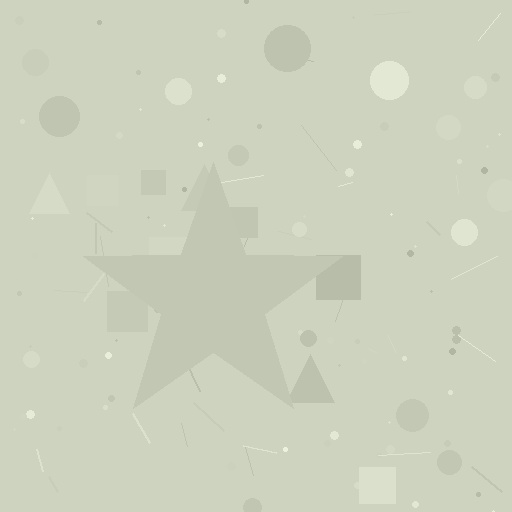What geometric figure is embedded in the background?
A star is embedded in the background.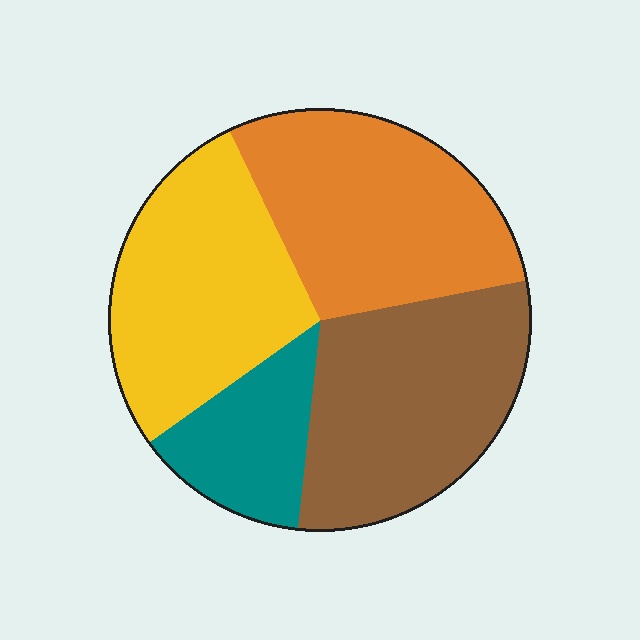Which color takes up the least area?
Teal, at roughly 15%.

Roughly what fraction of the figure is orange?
Orange covers 29% of the figure.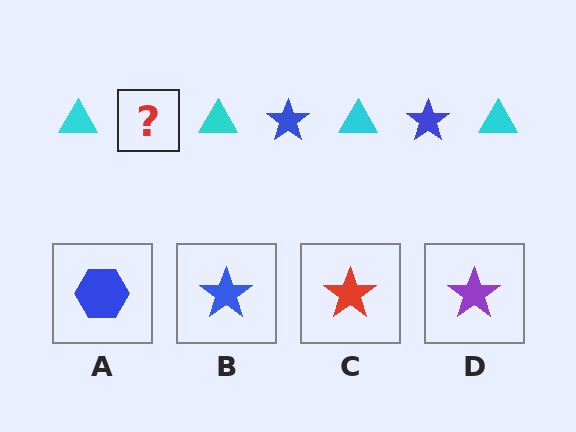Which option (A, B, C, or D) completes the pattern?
B.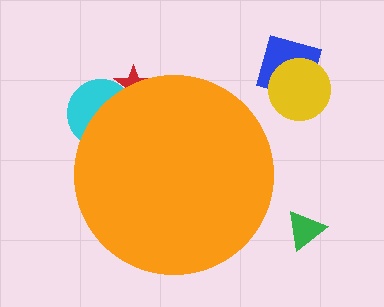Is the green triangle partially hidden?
No, the green triangle is fully visible.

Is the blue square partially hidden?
No, the blue square is fully visible.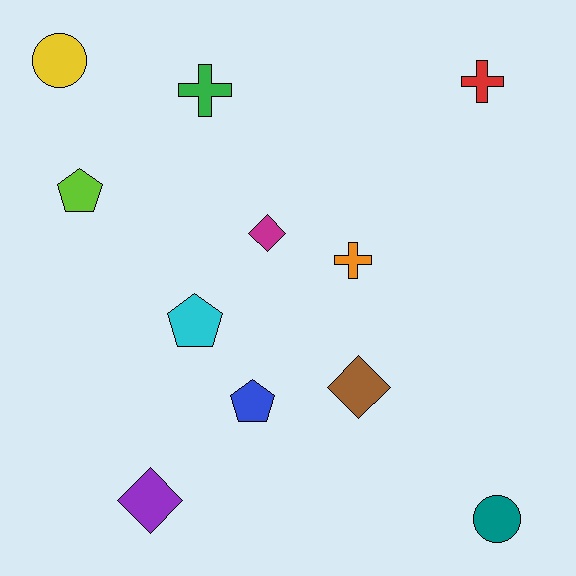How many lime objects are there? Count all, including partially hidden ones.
There is 1 lime object.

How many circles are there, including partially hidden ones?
There are 2 circles.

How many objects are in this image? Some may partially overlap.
There are 11 objects.